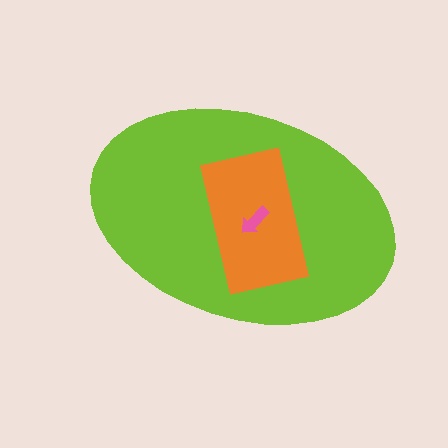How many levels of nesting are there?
3.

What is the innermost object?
The pink arrow.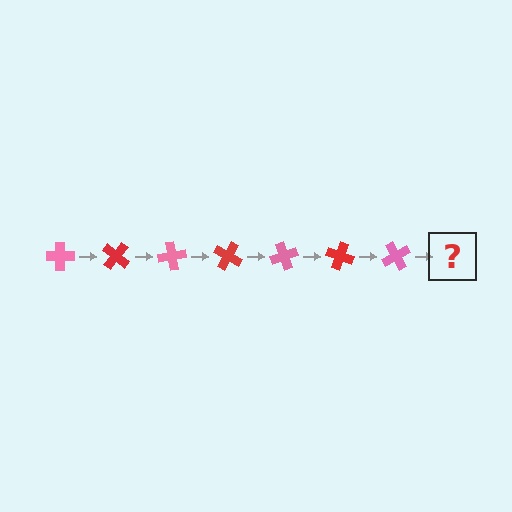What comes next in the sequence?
The next element should be a red cross, rotated 280 degrees from the start.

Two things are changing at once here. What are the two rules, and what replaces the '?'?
The two rules are that it rotates 40 degrees each step and the color cycles through pink and red. The '?' should be a red cross, rotated 280 degrees from the start.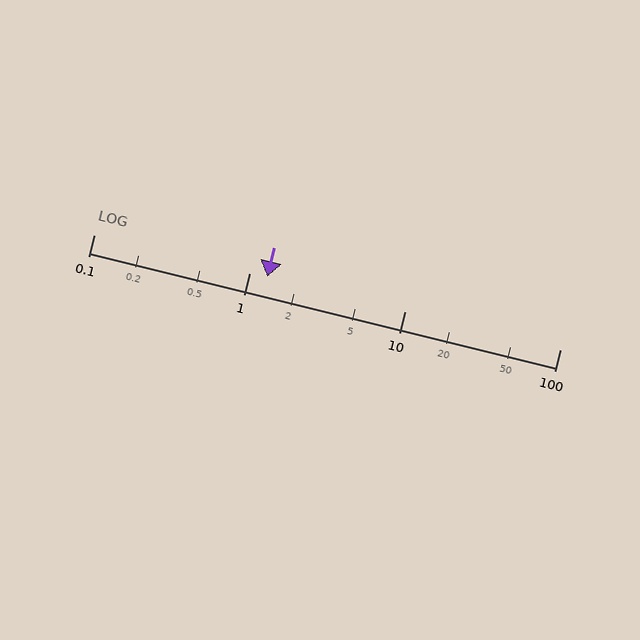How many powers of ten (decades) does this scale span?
The scale spans 3 decades, from 0.1 to 100.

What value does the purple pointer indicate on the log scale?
The pointer indicates approximately 1.3.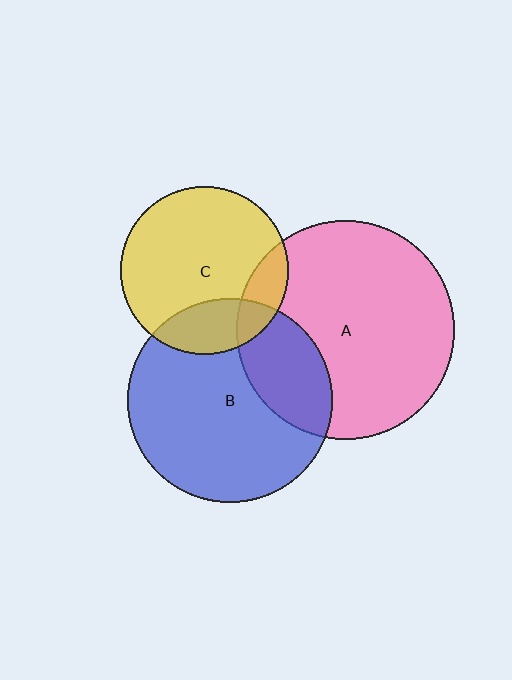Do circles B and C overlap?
Yes.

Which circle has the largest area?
Circle A (pink).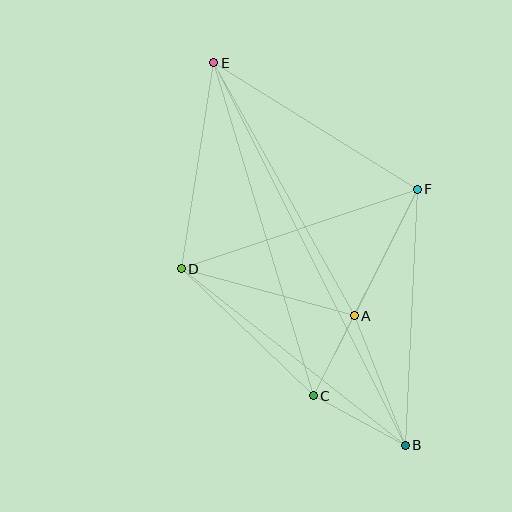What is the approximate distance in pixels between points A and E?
The distance between A and E is approximately 290 pixels.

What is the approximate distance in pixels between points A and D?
The distance between A and D is approximately 179 pixels.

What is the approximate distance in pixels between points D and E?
The distance between D and E is approximately 209 pixels.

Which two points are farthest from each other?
Points B and E are farthest from each other.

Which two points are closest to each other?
Points A and C are closest to each other.